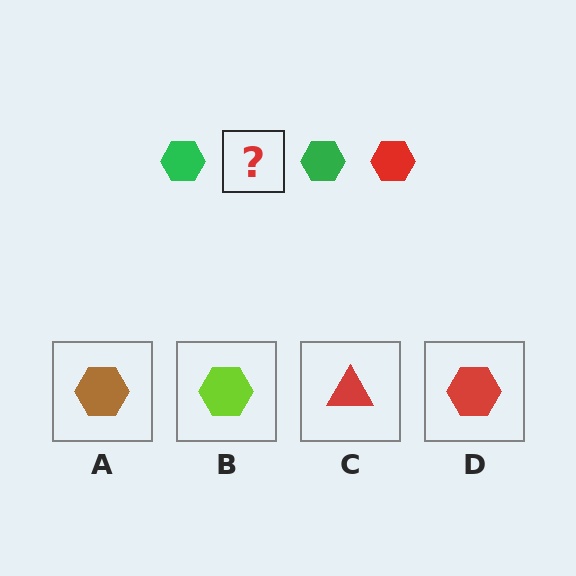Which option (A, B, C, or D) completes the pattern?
D.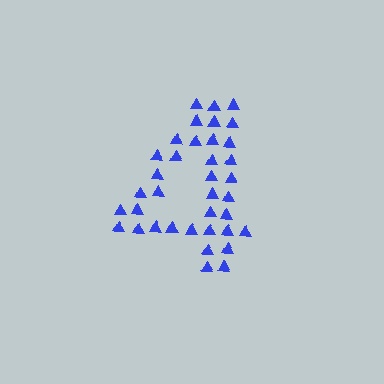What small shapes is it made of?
It is made of small triangles.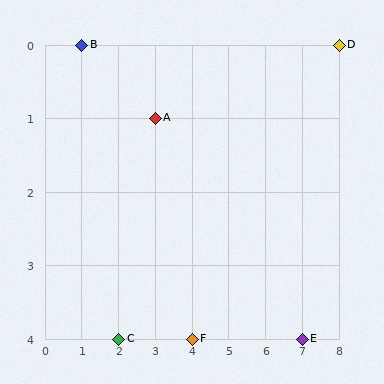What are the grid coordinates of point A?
Point A is at grid coordinates (3, 1).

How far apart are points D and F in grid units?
Points D and F are 4 columns and 4 rows apart (about 5.7 grid units diagonally).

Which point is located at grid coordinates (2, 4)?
Point C is at (2, 4).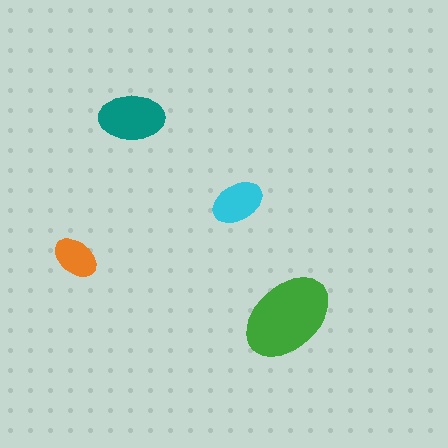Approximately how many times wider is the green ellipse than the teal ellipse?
About 1.5 times wider.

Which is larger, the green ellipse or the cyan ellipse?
The green one.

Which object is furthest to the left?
The orange ellipse is leftmost.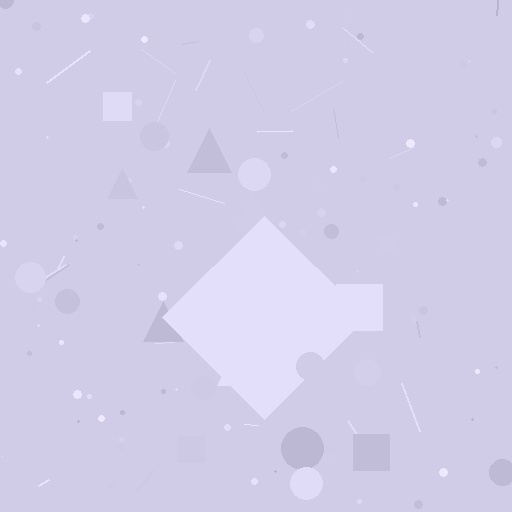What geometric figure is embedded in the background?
A diamond is embedded in the background.